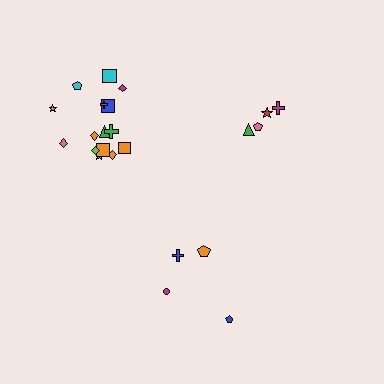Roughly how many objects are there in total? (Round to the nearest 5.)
Roughly 25 objects in total.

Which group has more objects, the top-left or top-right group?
The top-left group.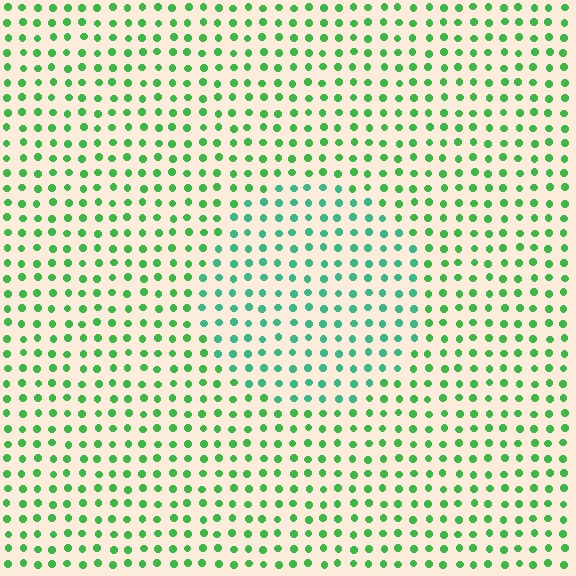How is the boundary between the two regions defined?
The boundary is defined purely by a slight shift in hue (about 31 degrees). Spacing, size, and orientation are identical on both sides.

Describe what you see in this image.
The image is filled with small green elements in a uniform arrangement. A circle-shaped region is visible where the elements are tinted to a slightly different hue, forming a subtle color boundary.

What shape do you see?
I see a circle.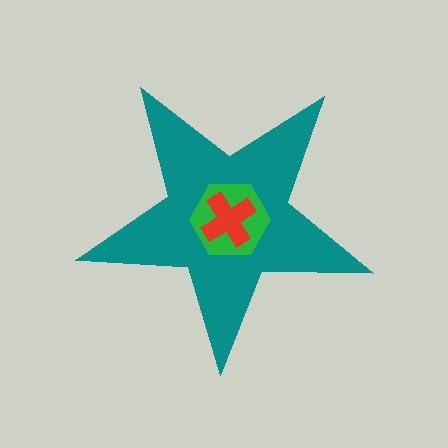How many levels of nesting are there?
3.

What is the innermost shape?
The red cross.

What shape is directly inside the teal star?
The green hexagon.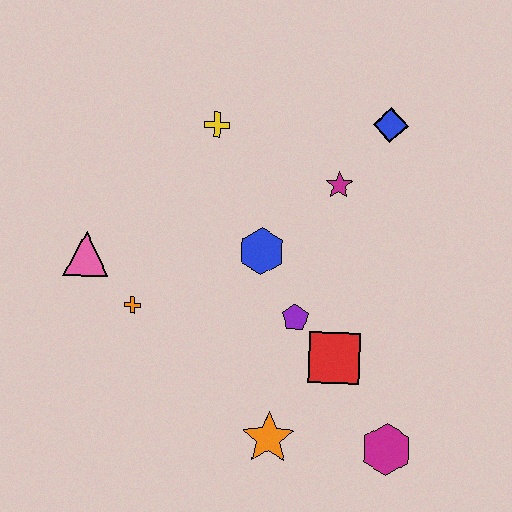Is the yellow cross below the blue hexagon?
No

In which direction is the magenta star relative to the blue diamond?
The magenta star is below the blue diamond.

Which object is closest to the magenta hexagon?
The red square is closest to the magenta hexagon.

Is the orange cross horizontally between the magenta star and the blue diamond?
No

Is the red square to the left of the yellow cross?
No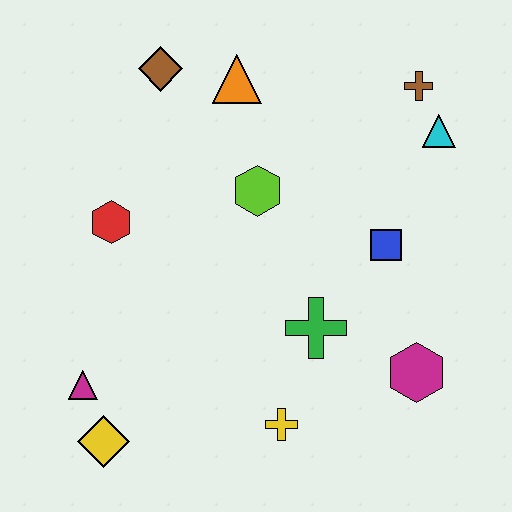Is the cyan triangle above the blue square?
Yes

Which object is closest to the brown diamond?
The orange triangle is closest to the brown diamond.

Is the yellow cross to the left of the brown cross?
Yes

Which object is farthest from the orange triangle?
The yellow diamond is farthest from the orange triangle.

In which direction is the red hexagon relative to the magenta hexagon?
The red hexagon is to the left of the magenta hexagon.